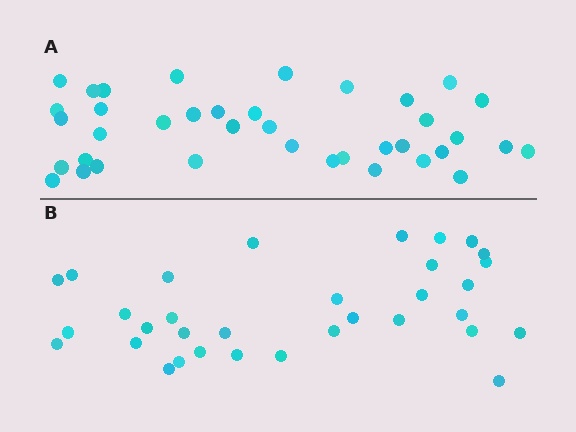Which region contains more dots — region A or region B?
Region A (the top region) has more dots.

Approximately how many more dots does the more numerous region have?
Region A has about 5 more dots than region B.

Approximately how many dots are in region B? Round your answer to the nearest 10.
About 30 dots. (The exact count is 33, which rounds to 30.)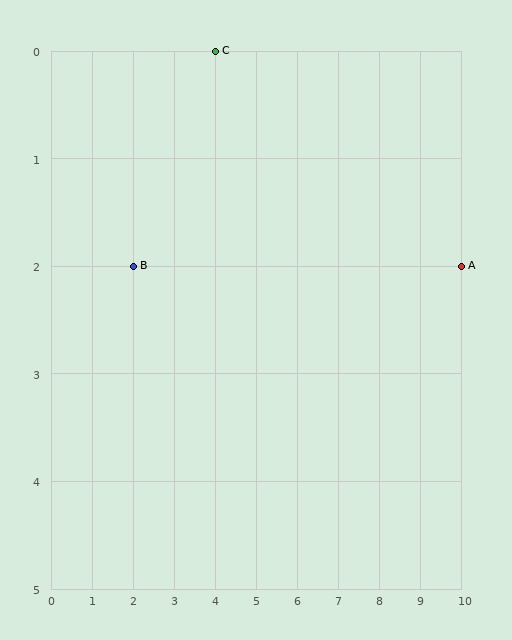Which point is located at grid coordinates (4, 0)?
Point C is at (4, 0).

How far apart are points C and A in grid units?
Points C and A are 6 columns and 2 rows apart (about 6.3 grid units diagonally).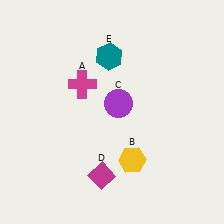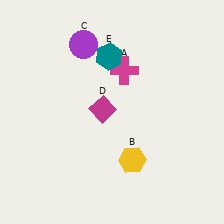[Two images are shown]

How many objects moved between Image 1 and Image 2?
3 objects moved between the two images.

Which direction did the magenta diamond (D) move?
The magenta diamond (D) moved up.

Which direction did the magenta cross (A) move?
The magenta cross (A) moved right.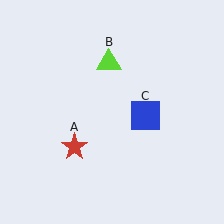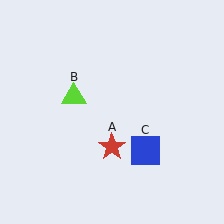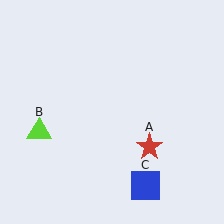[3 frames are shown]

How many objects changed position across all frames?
3 objects changed position: red star (object A), lime triangle (object B), blue square (object C).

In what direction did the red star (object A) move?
The red star (object A) moved right.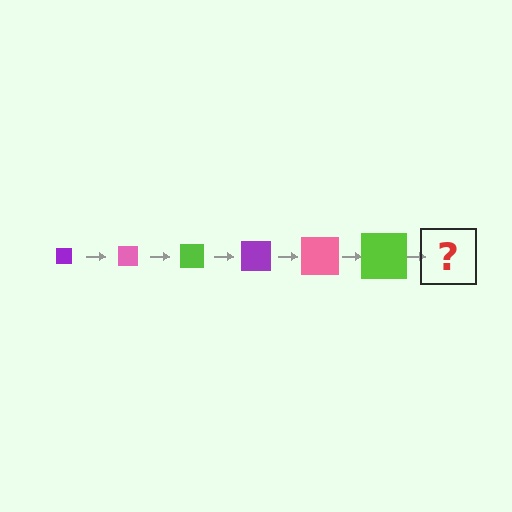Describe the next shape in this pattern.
It should be a purple square, larger than the previous one.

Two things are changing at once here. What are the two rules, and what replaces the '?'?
The two rules are that the square grows larger each step and the color cycles through purple, pink, and lime. The '?' should be a purple square, larger than the previous one.